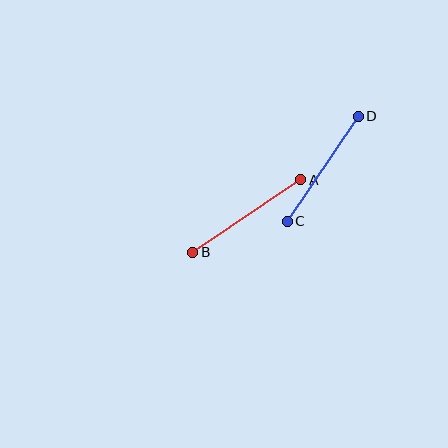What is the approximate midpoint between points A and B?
The midpoint is at approximately (247, 216) pixels.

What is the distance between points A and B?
The distance is approximately 130 pixels.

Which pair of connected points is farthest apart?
Points A and B are farthest apart.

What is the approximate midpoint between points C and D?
The midpoint is at approximately (323, 169) pixels.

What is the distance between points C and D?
The distance is approximately 127 pixels.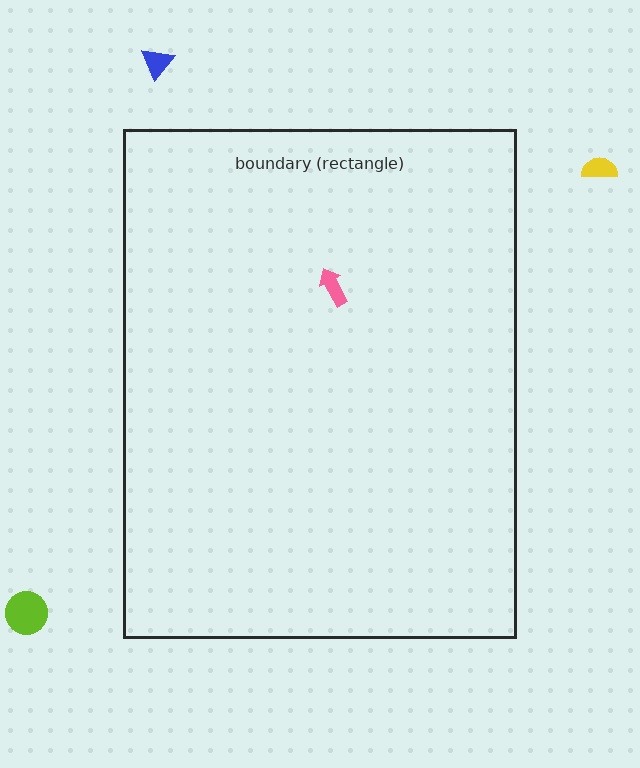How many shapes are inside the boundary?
1 inside, 3 outside.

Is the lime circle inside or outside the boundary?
Outside.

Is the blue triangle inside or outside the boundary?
Outside.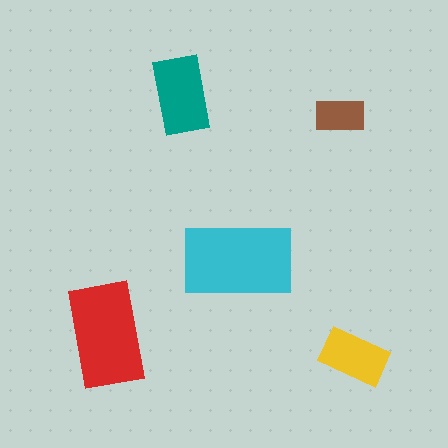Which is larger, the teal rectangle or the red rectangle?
The red one.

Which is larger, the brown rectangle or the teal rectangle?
The teal one.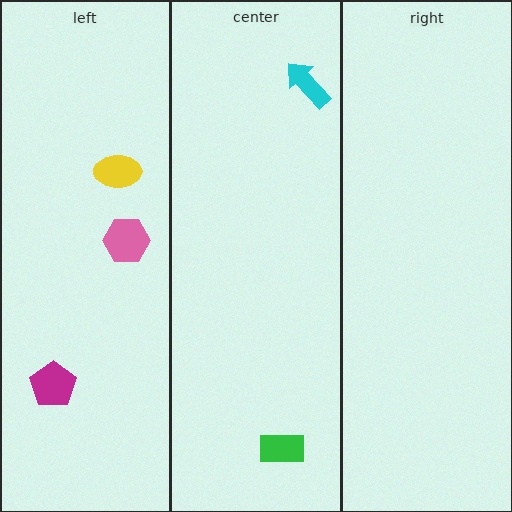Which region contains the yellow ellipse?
The left region.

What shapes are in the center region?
The green rectangle, the cyan arrow.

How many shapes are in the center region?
2.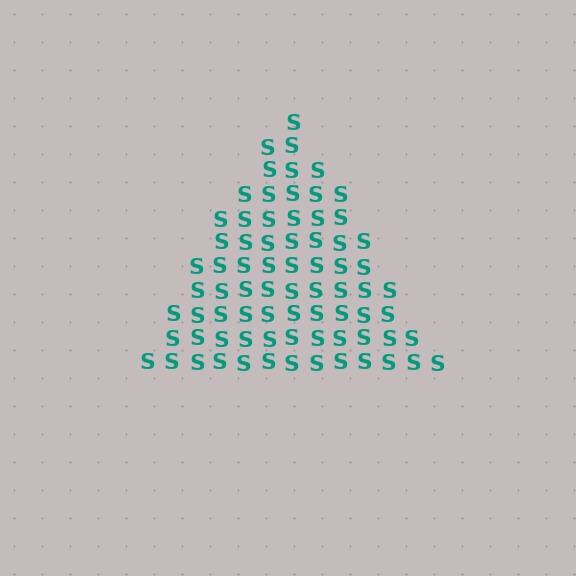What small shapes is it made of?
It is made of small letter S's.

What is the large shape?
The large shape is a triangle.